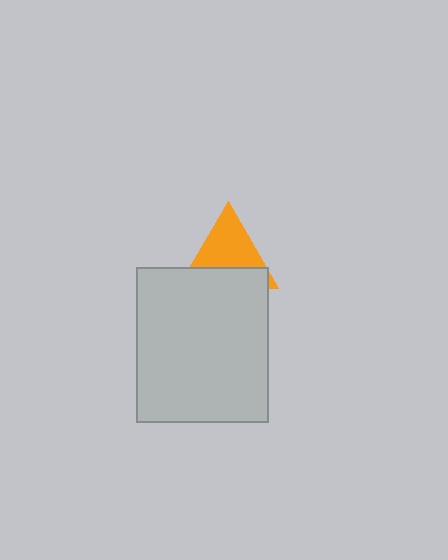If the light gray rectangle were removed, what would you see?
You would see the complete orange triangle.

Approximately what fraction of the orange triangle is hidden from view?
Roughly 41% of the orange triangle is hidden behind the light gray rectangle.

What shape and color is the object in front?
The object in front is a light gray rectangle.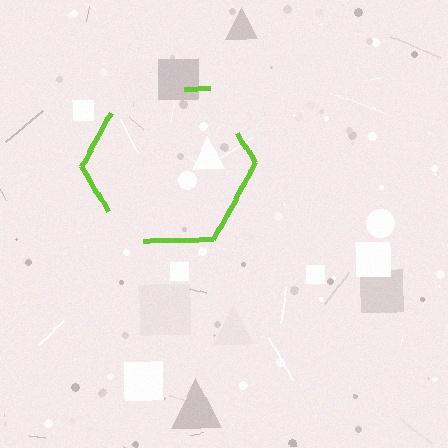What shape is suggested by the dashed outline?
The dashed outline suggests a hexagon.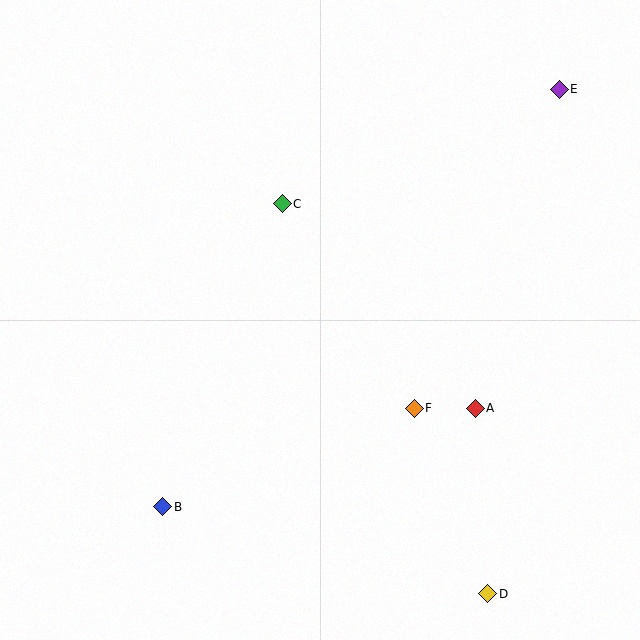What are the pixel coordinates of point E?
Point E is at (560, 90).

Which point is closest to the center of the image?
Point C at (282, 203) is closest to the center.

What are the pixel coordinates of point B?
Point B is at (162, 506).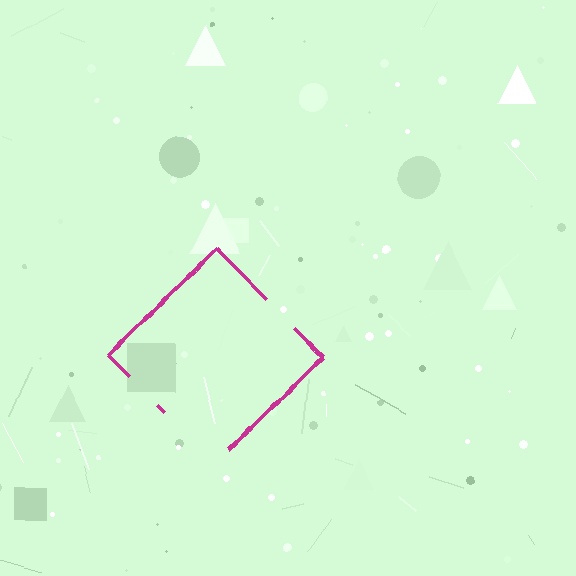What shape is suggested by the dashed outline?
The dashed outline suggests a diamond.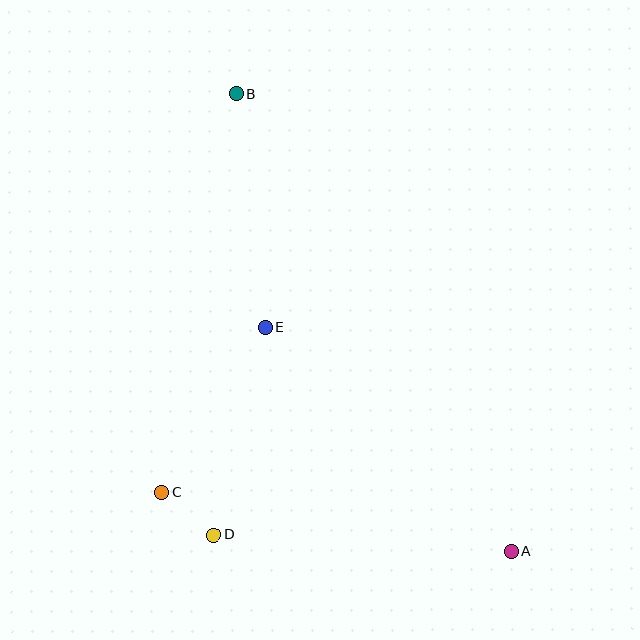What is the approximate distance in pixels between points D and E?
The distance between D and E is approximately 214 pixels.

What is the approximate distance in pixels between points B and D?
The distance between B and D is approximately 441 pixels.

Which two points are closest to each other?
Points C and D are closest to each other.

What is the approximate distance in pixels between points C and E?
The distance between C and E is approximately 195 pixels.